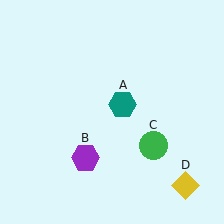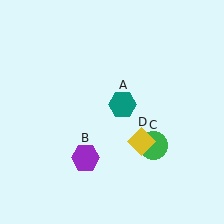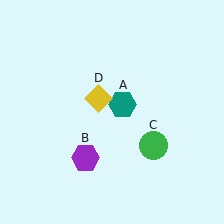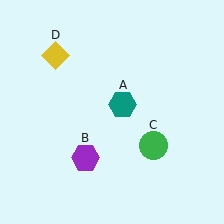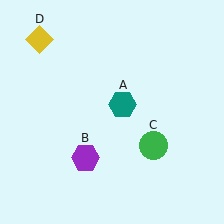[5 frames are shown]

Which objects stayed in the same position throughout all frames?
Teal hexagon (object A) and purple hexagon (object B) and green circle (object C) remained stationary.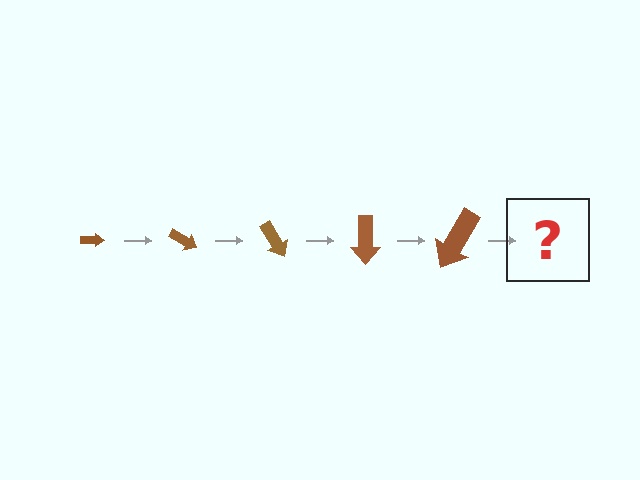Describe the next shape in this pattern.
It should be an arrow, larger than the previous one and rotated 150 degrees from the start.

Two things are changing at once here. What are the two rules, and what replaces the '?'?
The two rules are that the arrow grows larger each step and it rotates 30 degrees each step. The '?' should be an arrow, larger than the previous one and rotated 150 degrees from the start.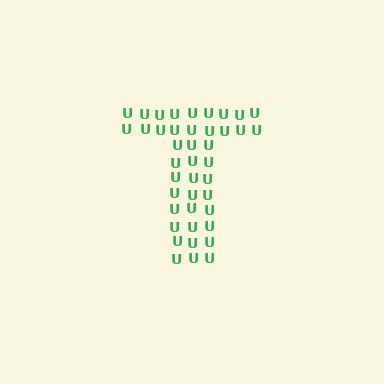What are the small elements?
The small elements are letter U's.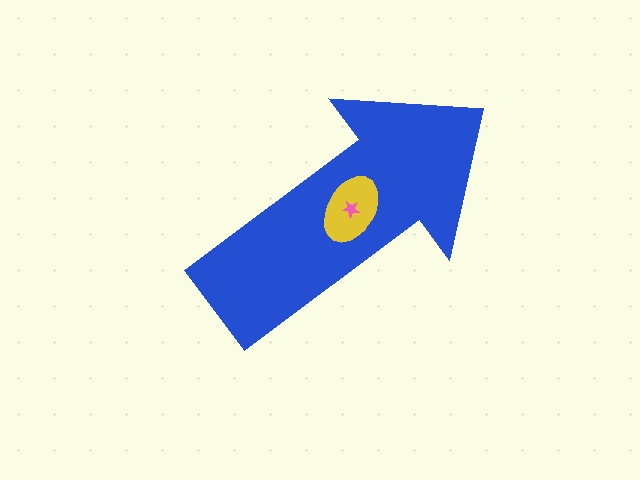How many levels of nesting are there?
3.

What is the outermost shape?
The blue arrow.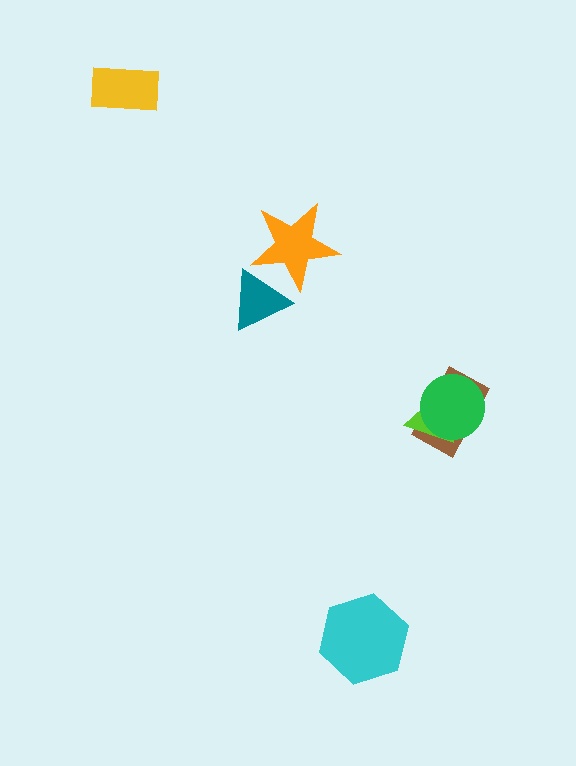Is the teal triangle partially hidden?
Yes, it is partially covered by another shape.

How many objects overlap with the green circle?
2 objects overlap with the green circle.